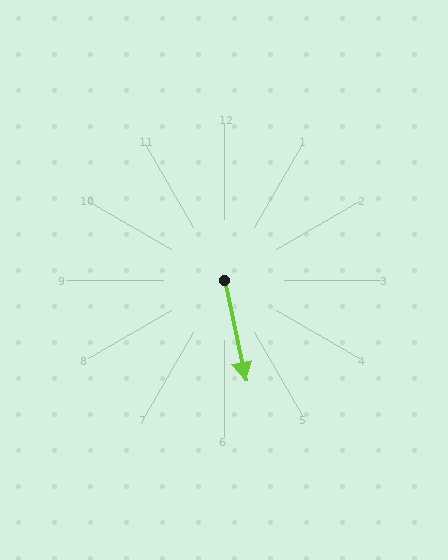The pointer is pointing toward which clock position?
Roughly 6 o'clock.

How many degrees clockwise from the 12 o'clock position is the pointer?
Approximately 168 degrees.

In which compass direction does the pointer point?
South.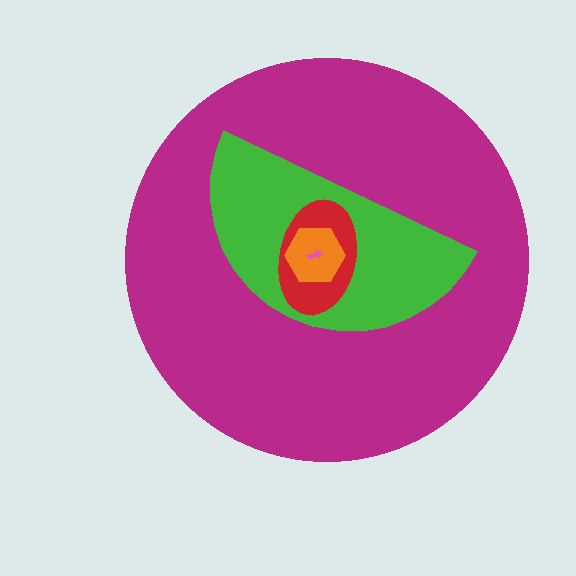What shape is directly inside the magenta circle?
The green semicircle.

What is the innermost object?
The pink arrow.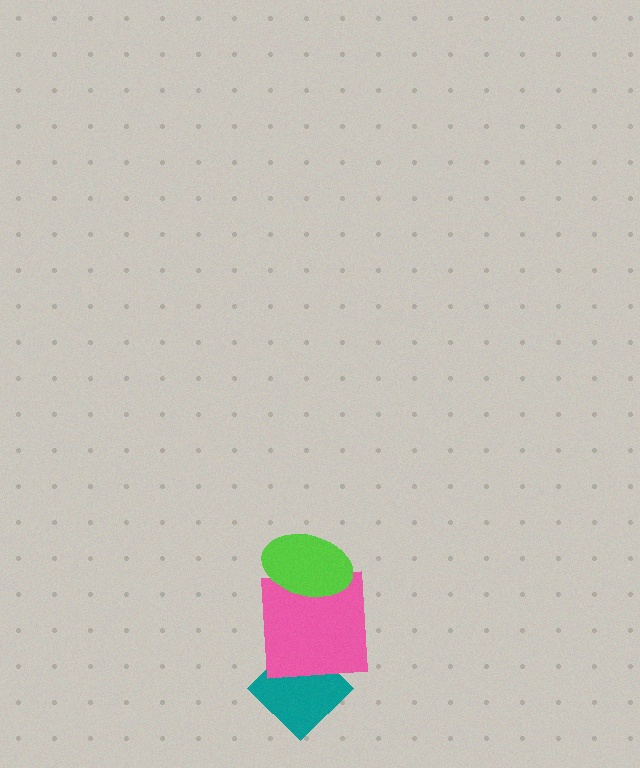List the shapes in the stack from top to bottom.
From top to bottom: the lime ellipse, the pink square, the teal diamond.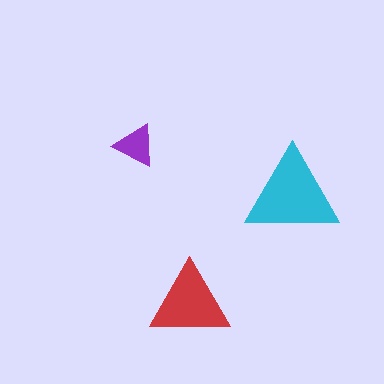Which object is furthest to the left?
The purple triangle is leftmost.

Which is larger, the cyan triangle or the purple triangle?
The cyan one.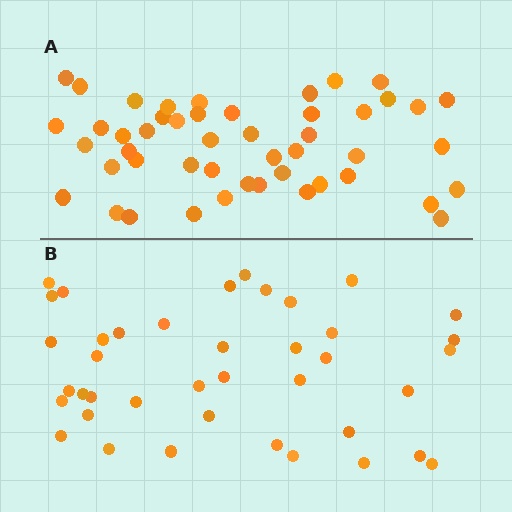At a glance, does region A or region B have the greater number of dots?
Region A (the top region) has more dots.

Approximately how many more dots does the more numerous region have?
Region A has roughly 8 or so more dots than region B.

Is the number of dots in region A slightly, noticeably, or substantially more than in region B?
Region A has only slightly more — the two regions are fairly close. The ratio is roughly 1.2 to 1.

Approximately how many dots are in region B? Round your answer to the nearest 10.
About 40 dots.